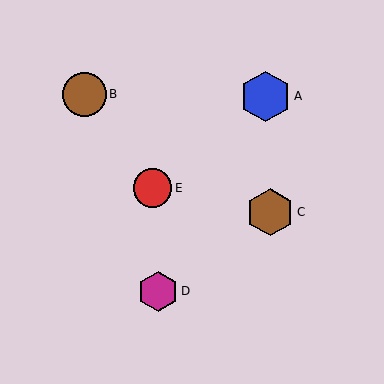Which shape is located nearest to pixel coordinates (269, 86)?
The blue hexagon (labeled A) at (266, 96) is nearest to that location.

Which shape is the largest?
The blue hexagon (labeled A) is the largest.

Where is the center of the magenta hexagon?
The center of the magenta hexagon is at (158, 292).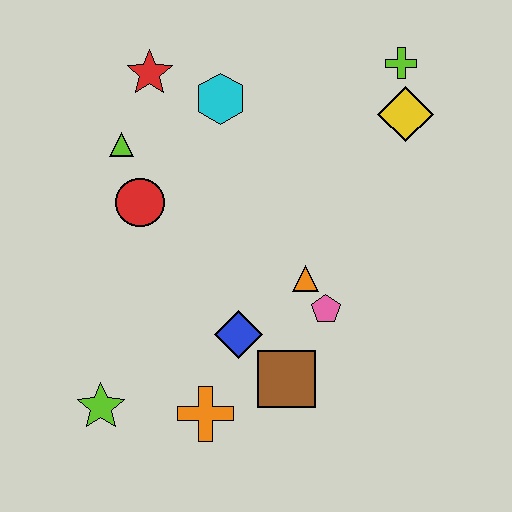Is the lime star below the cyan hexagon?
Yes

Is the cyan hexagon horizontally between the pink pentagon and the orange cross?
Yes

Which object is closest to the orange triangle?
The pink pentagon is closest to the orange triangle.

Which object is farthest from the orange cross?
The lime cross is farthest from the orange cross.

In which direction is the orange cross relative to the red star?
The orange cross is below the red star.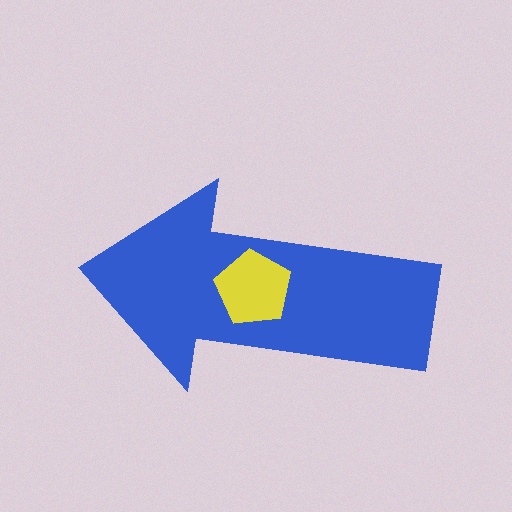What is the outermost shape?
The blue arrow.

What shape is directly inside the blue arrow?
The yellow pentagon.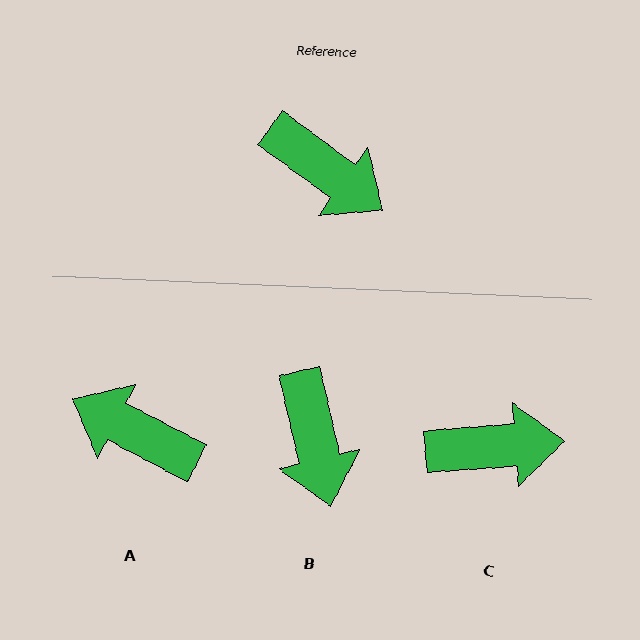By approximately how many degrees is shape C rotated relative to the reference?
Approximately 41 degrees counter-clockwise.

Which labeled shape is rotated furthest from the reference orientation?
A, about 171 degrees away.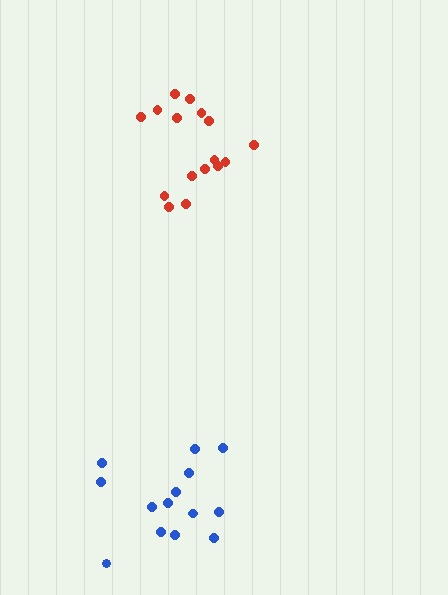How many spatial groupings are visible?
There are 2 spatial groupings.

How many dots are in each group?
Group 1: 16 dots, Group 2: 14 dots (30 total).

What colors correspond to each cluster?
The clusters are colored: red, blue.